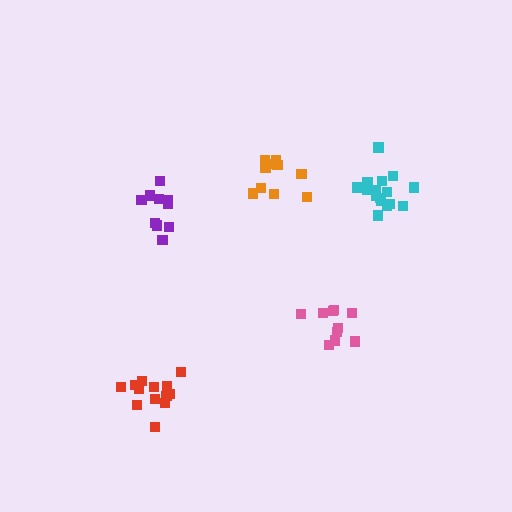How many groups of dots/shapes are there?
There are 5 groups.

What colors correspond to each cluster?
The clusters are colored: orange, pink, purple, red, cyan.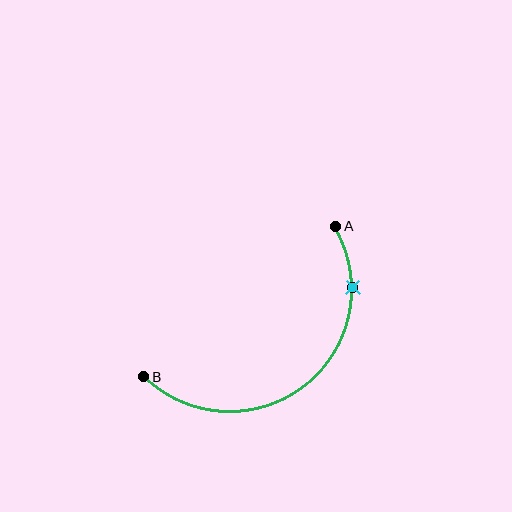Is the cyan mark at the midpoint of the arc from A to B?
No. The cyan mark lies on the arc but is closer to endpoint A. The arc midpoint would be at the point on the curve equidistant along the arc from both A and B.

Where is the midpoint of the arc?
The arc midpoint is the point on the curve farthest from the straight line joining A and B. It sits below and to the right of that line.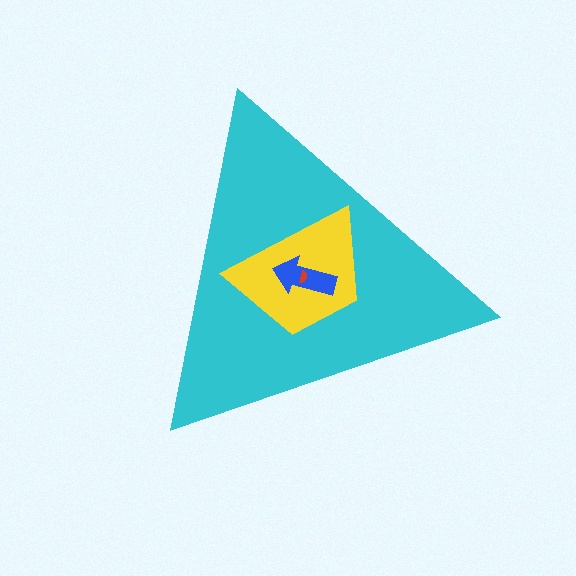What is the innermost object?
The red semicircle.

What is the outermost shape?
The cyan triangle.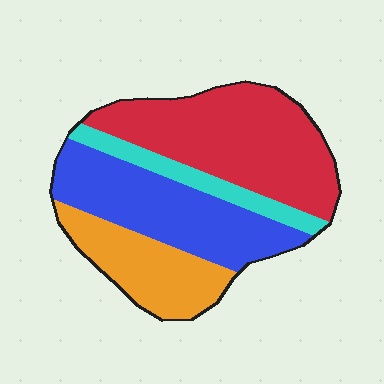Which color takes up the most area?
Red, at roughly 40%.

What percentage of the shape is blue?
Blue takes up between a sixth and a third of the shape.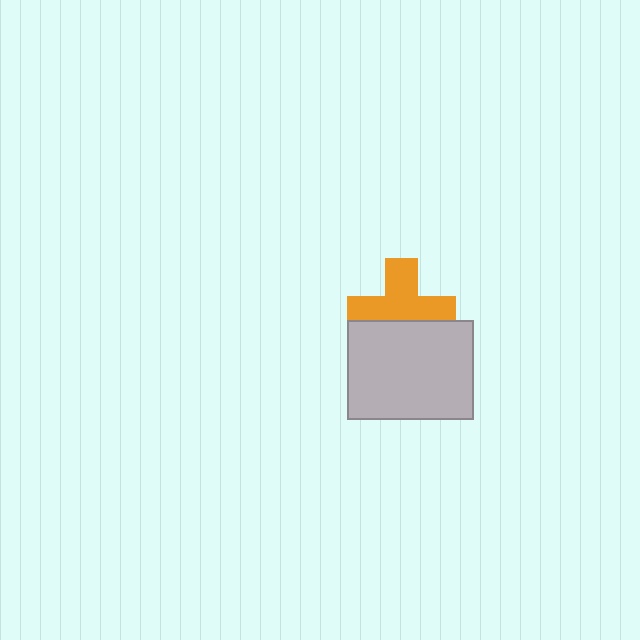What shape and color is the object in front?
The object in front is a light gray rectangle.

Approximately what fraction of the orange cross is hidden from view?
Roughly 38% of the orange cross is hidden behind the light gray rectangle.